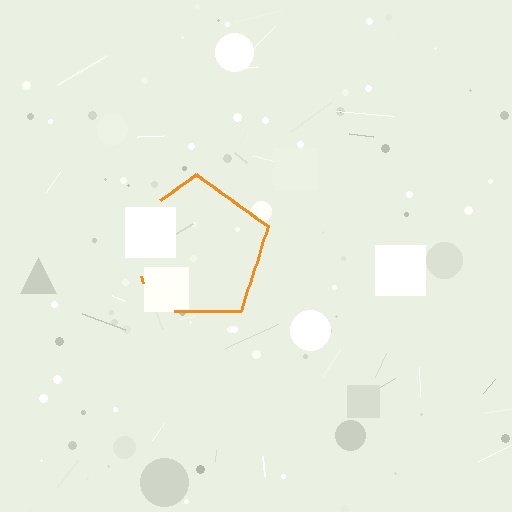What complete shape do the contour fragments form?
The contour fragments form a pentagon.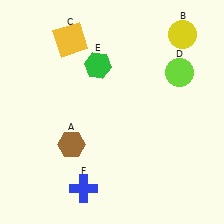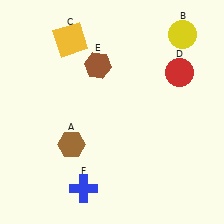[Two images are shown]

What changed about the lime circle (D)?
In Image 1, D is lime. In Image 2, it changed to red.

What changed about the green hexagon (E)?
In Image 1, E is green. In Image 2, it changed to brown.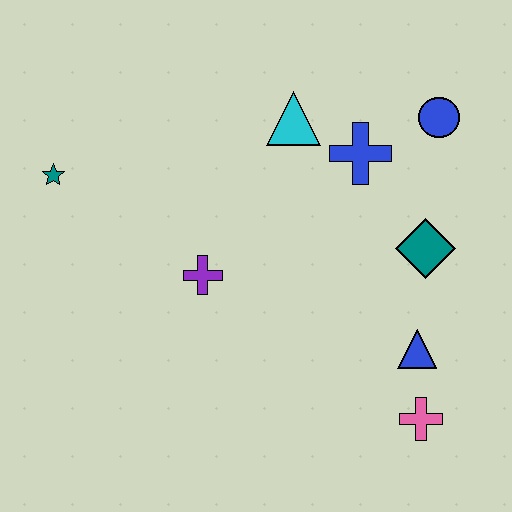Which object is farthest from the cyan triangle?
The pink cross is farthest from the cyan triangle.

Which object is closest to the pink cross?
The blue triangle is closest to the pink cross.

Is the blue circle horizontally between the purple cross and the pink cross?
No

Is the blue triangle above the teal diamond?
No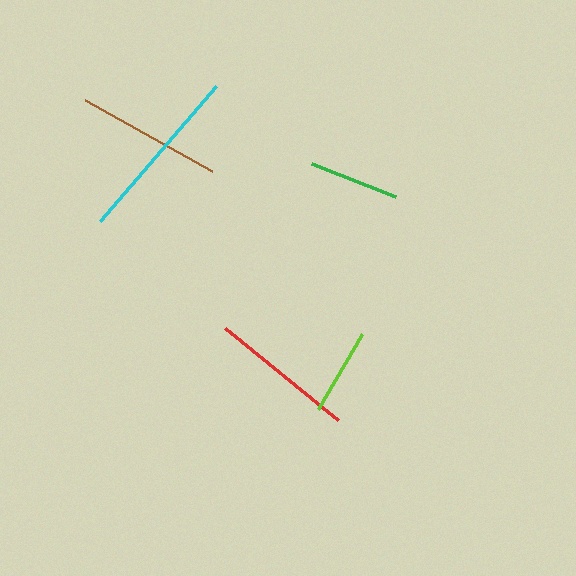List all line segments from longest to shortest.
From longest to shortest: cyan, red, brown, green, lime.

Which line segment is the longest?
The cyan line is the longest at approximately 178 pixels.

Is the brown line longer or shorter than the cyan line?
The cyan line is longer than the brown line.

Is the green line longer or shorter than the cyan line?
The cyan line is longer than the green line.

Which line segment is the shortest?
The lime line is the shortest at approximately 88 pixels.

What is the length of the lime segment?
The lime segment is approximately 88 pixels long.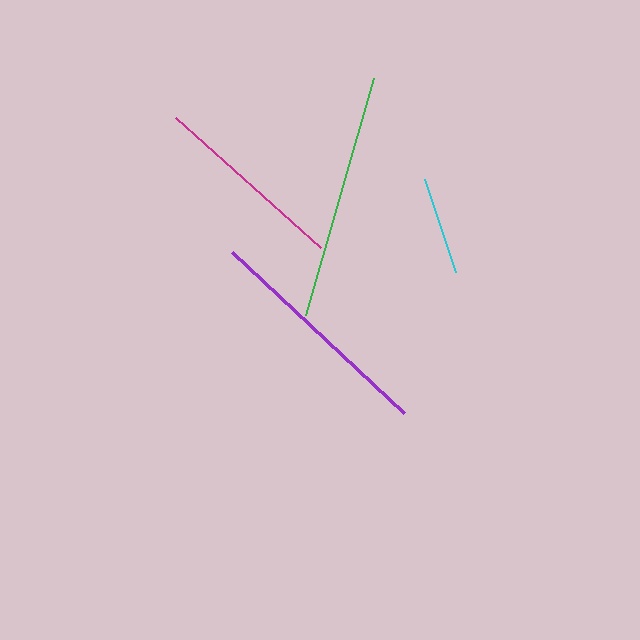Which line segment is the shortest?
The cyan line is the shortest at approximately 98 pixels.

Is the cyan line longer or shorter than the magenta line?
The magenta line is longer than the cyan line.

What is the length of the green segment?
The green segment is approximately 246 pixels long.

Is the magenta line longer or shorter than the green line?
The green line is longer than the magenta line.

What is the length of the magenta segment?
The magenta segment is approximately 194 pixels long.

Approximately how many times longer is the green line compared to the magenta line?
The green line is approximately 1.3 times the length of the magenta line.